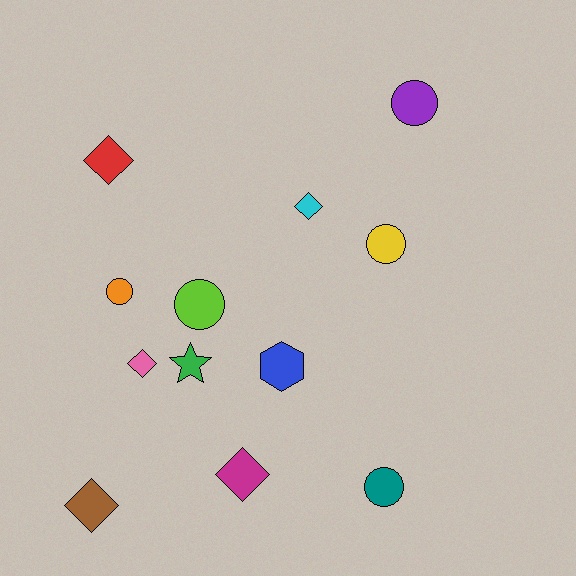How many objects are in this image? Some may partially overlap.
There are 12 objects.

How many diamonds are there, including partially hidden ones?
There are 5 diamonds.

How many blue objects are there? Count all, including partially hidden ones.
There is 1 blue object.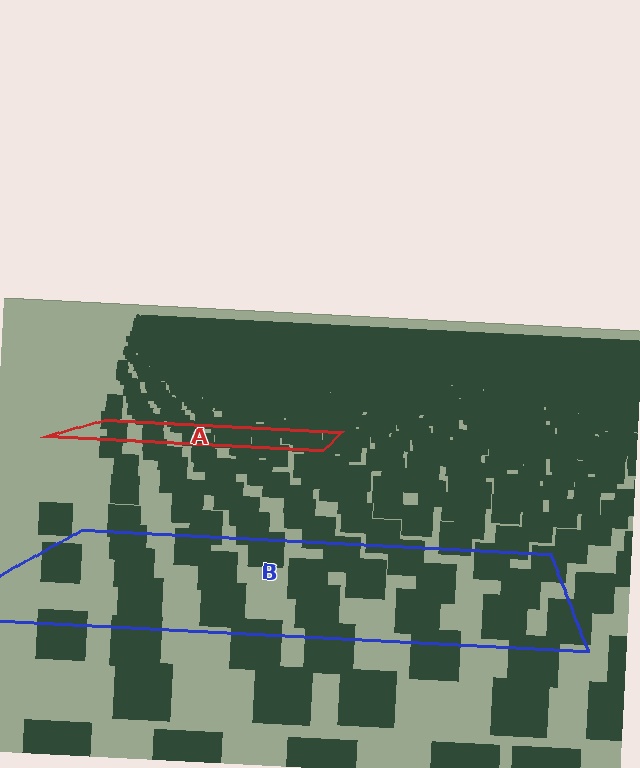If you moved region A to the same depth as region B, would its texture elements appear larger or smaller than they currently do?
They would appear larger. At a closer depth, the same texture elements are projected at a bigger on-screen size.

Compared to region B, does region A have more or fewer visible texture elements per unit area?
Region A has more texture elements per unit area — they are packed more densely because it is farther away.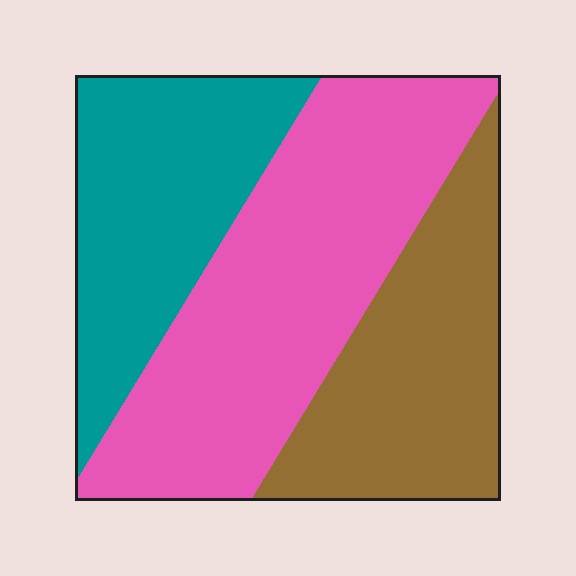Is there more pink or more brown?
Pink.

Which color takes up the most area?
Pink, at roughly 45%.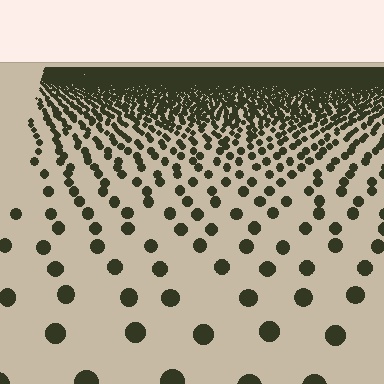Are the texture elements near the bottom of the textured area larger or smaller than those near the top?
Larger. Near the bottom, elements are closer to the viewer and appear at a bigger on-screen size.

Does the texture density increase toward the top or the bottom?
Density increases toward the top.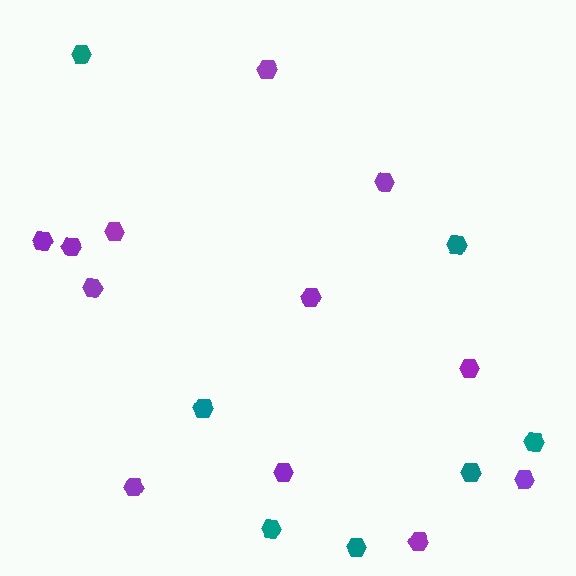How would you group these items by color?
There are 2 groups: one group of purple hexagons (12) and one group of teal hexagons (7).